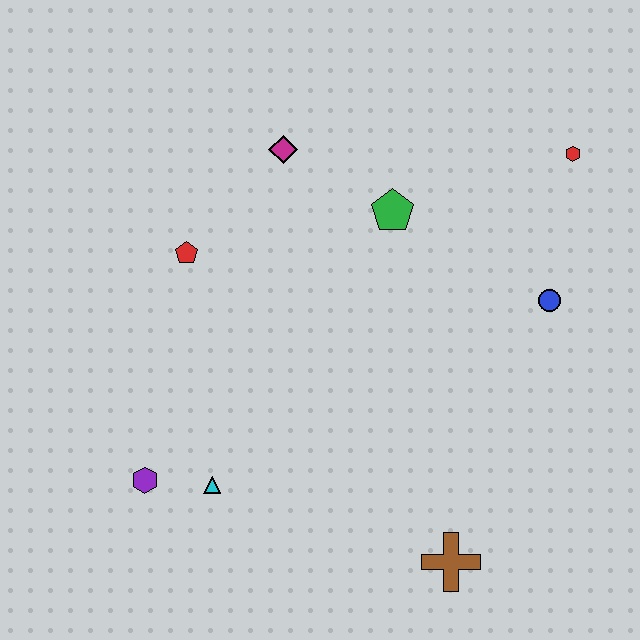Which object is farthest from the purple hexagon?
The red hexagon is farthest from the purple hexagon.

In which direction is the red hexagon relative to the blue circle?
The red hexagon is above the blue circle.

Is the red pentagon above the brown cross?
Yes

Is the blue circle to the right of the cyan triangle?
Yes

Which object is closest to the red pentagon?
The magenta diamond is closest to the red pentagon.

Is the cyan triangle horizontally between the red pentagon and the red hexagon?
Yes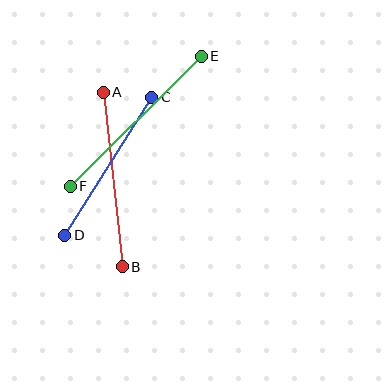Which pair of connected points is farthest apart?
Points E and F are farthest apart.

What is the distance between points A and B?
The distance is approximately 175 pixels.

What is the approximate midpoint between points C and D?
The midpoint is at approximately (108, 166) pixels.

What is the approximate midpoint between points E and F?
The midpoint is at approximately (136, 121) pixels.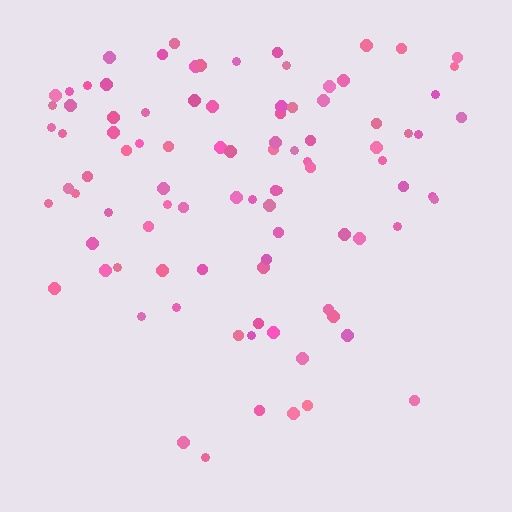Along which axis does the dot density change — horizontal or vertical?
Vertical.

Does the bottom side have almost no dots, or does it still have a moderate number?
Still a moderate number, just noticeably fewer than the top.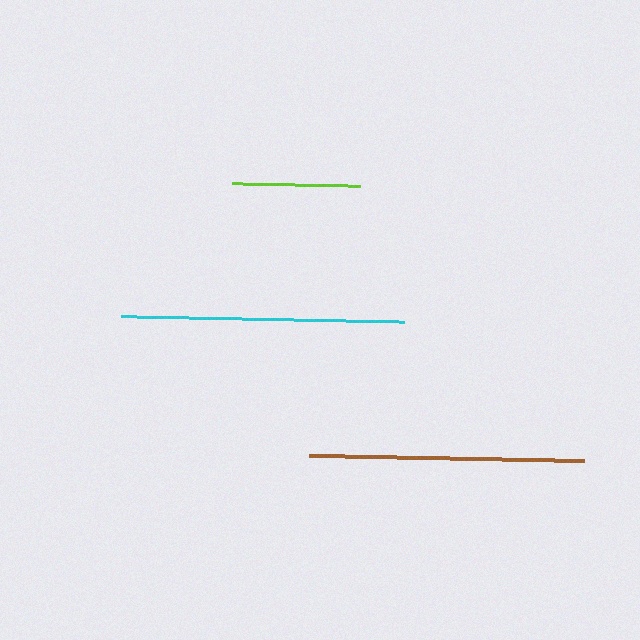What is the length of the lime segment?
The lime segment is approximately 128 pixels long.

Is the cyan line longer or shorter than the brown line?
The cyan line is longer than the brown line.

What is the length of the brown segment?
The brown segment is approximately 275 pixels long.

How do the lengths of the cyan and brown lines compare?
The cyan and brown lines are approximately the same length.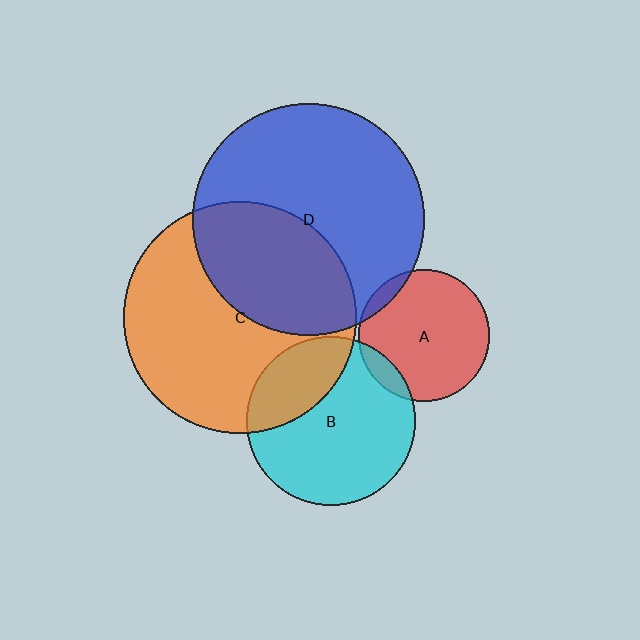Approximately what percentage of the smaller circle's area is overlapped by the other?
Approximately 10%.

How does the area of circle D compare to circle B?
Approximately 1.9 times.